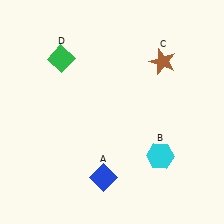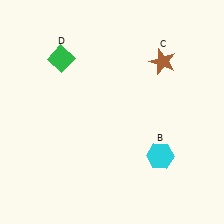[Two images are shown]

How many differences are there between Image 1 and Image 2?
There is 1 difference between the two images.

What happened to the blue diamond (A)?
The blue diamond (A) was removed in Image 2. It was in the bottom-left area of Image 1.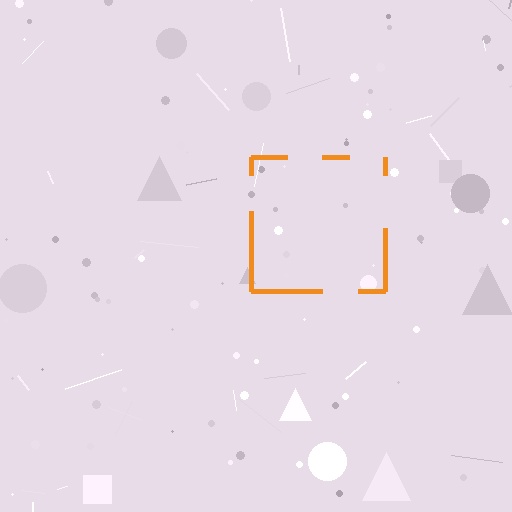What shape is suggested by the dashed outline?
The dashed outline suggests a square.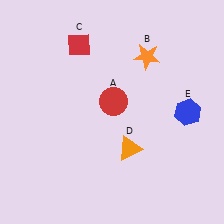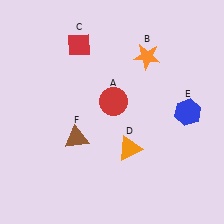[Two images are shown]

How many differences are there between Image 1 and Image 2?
There is 1 difference between the two images.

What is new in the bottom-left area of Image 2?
A brown triangle (F) was added in the bottom-left area of Image 2.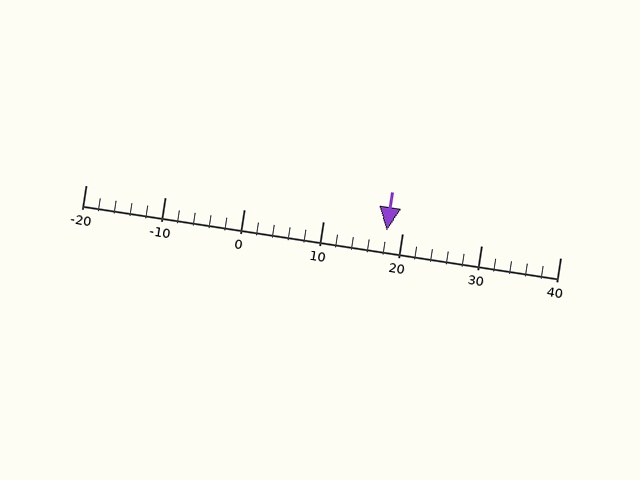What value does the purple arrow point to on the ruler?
The purple arrow points to approximately 18.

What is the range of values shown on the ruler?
The ruler shows values from -20 to 40.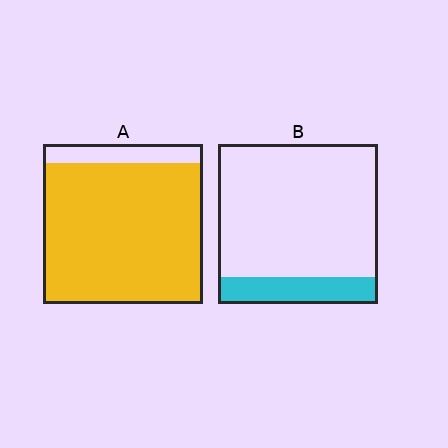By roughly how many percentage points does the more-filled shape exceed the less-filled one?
By roughly 70 percentage points (A over B).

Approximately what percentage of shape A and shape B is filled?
A is approximately 90% and B is approximately 15%.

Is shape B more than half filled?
No.